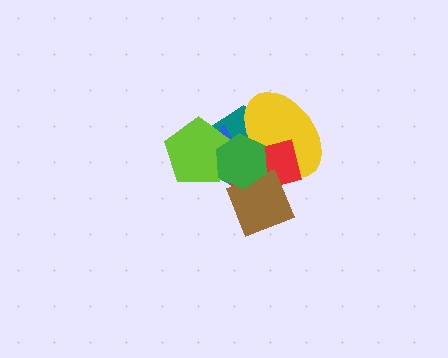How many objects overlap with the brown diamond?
5 objects overlap with the brown diamond.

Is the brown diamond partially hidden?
Yes, it is partially covered by another shape.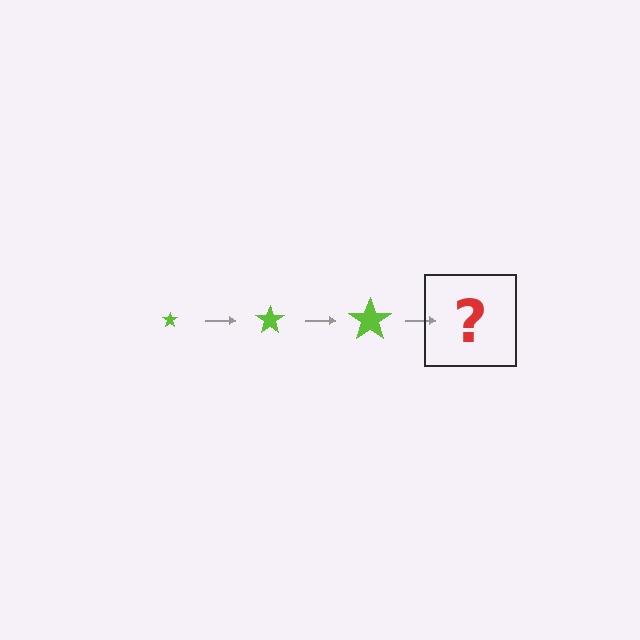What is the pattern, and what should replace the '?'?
The pattern is that the star gets progressively larger each step. The '?' should be a lime star, larger than the previous one.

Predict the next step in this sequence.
The next step is a lime star, larger than the previous one.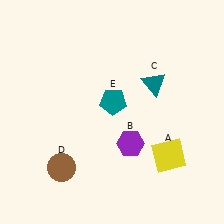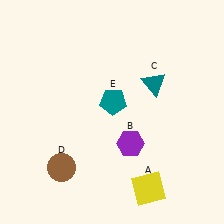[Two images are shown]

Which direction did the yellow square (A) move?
The yellow square (A) moved down.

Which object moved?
The yellow square (A) moved down.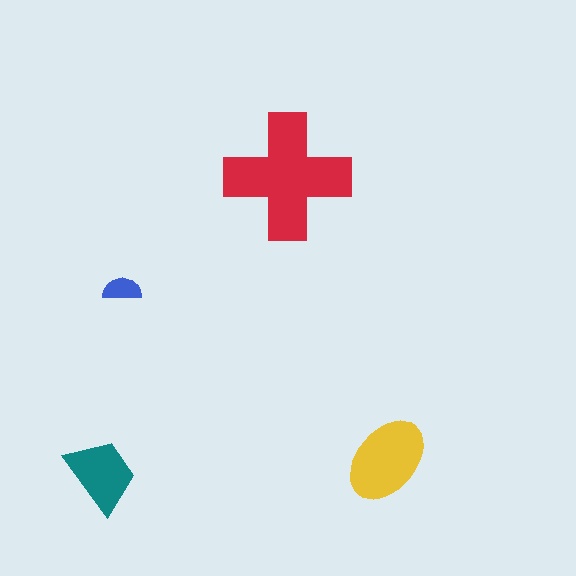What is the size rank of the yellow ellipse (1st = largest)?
2nd.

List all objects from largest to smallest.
The red cross, the yellow ellipse, the teal trapezoid, the blue semicircle.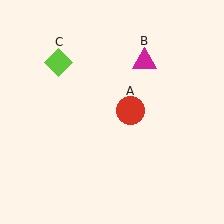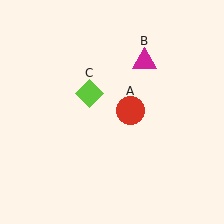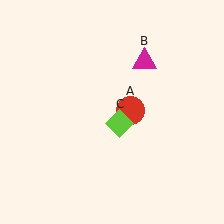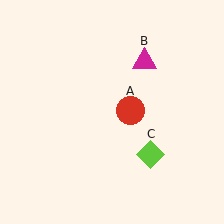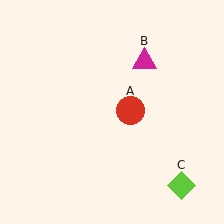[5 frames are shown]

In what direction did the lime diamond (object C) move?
The lime diamond (object C) moved down and to the right.